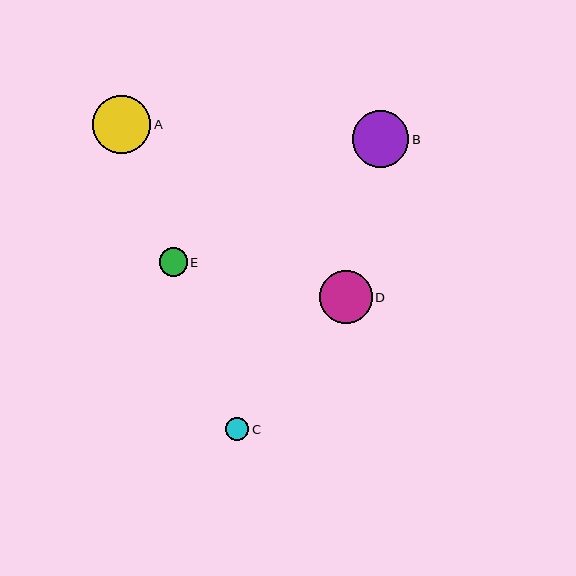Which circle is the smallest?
Circle C is the smallest with a size of approximately 23 pixels.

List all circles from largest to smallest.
From largest to smallest: A, B, D, E, C.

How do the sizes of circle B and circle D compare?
Circle B and circle D are approximately the same size.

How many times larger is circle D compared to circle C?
Circle D is approximately 2.3 times the size of circle C.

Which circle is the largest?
Circle A is the largest with a size of approximately 58 pixels.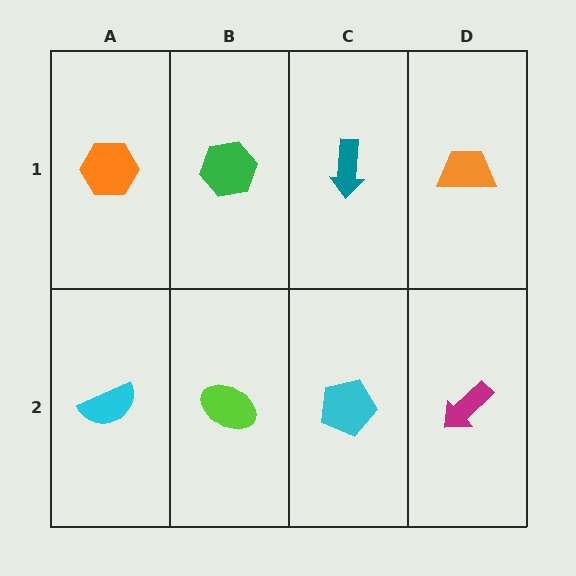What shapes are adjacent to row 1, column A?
A cyan semicircle (row 2, column A), a green hexagon (row 1, column B).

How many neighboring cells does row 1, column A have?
2.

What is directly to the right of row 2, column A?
A lime ellipse.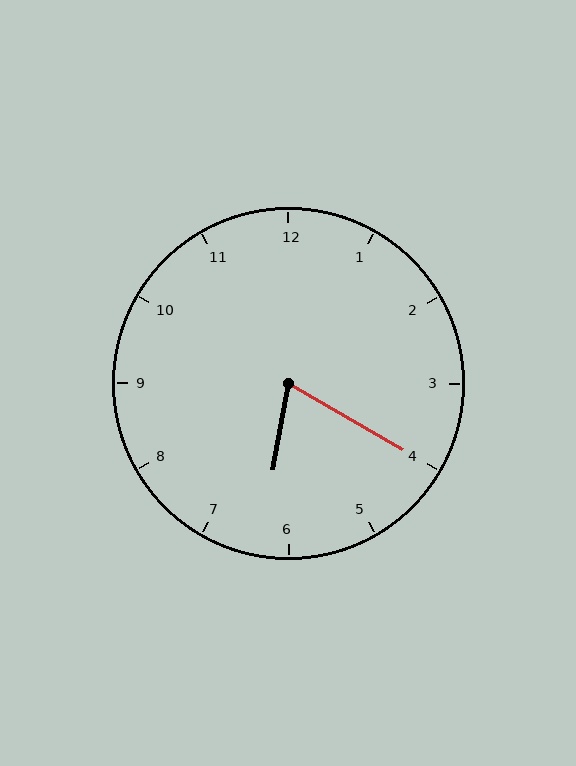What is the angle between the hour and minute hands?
Approximately 70 degrees.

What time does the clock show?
6:20.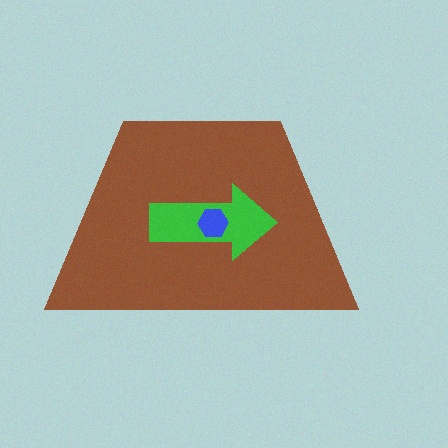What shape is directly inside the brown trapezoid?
The green arrow.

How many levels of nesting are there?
3.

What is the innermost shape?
The blue hexagon.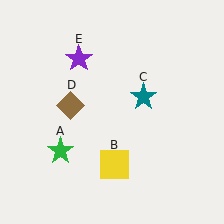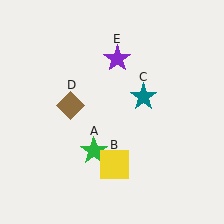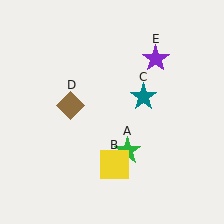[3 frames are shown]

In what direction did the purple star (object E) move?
The purple star (object E) moved right.